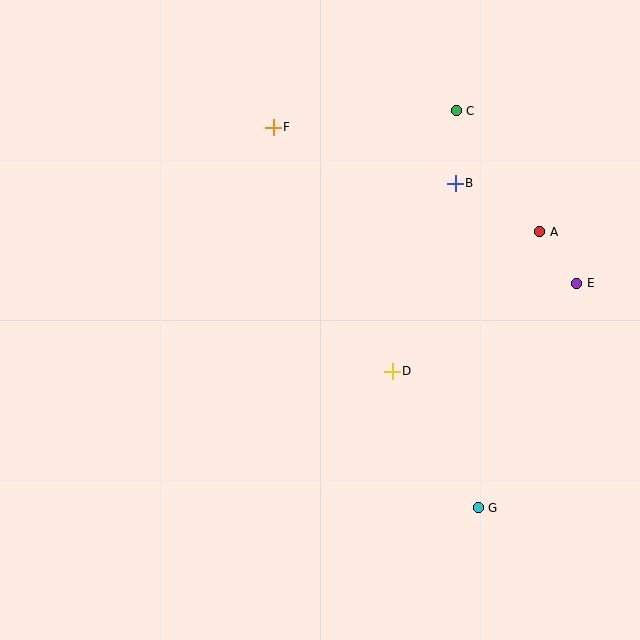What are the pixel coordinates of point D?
Point D is at (392, 371).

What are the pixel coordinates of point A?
Point A is at (540, 232).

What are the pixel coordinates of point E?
Point E is at (577, 283).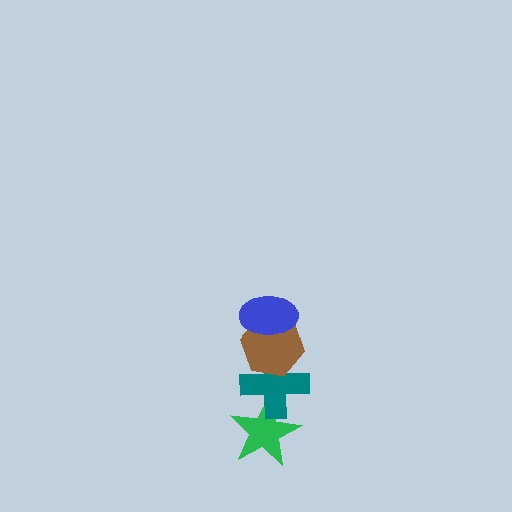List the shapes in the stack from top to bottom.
From top to bottom: the blue ellipse, the brown hexagon, the teal cross, the green star.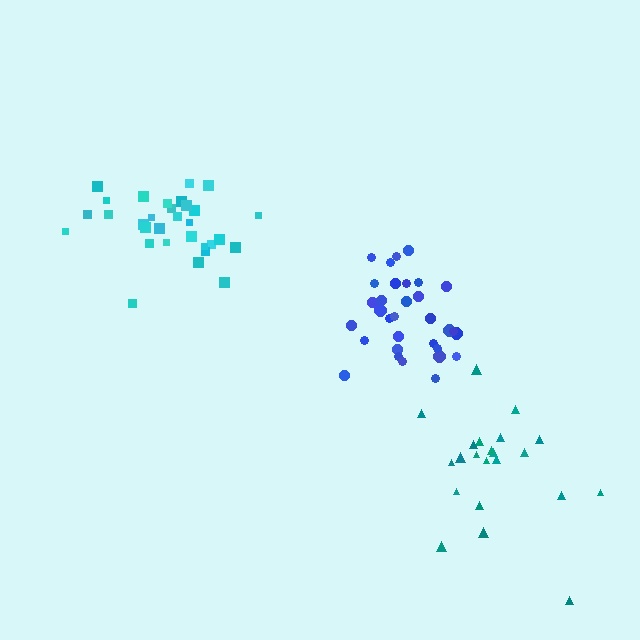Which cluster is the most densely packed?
Blue.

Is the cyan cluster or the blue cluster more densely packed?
Blue.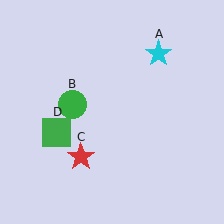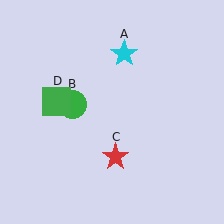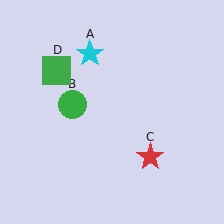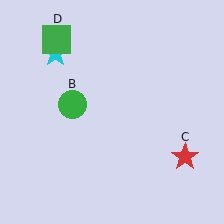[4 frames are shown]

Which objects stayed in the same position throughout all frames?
Green circle (object B) remained stationary.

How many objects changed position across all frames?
3 objects changed position: cyan star (object A), red star (object C), green square (object D).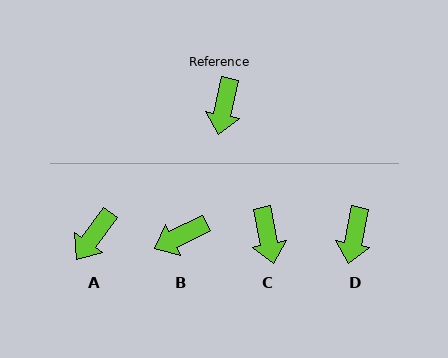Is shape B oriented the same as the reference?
No, it is off by about 52 degrees.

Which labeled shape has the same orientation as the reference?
D.